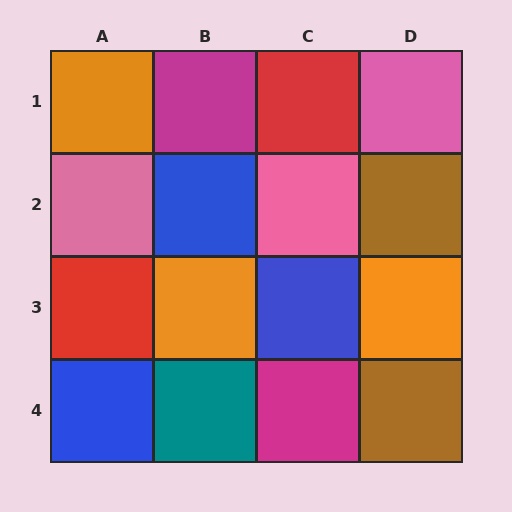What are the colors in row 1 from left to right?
Orange, magenta, red, pink.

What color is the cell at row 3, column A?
Red.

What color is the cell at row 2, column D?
Brown.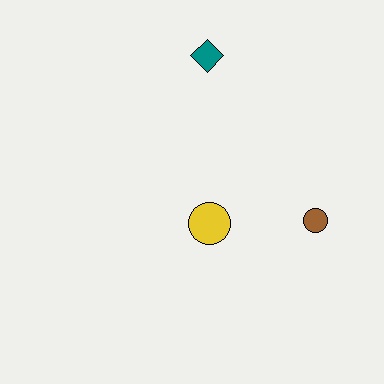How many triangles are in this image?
There are no triangles.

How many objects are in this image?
There are 3 objects.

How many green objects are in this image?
There are no green objects.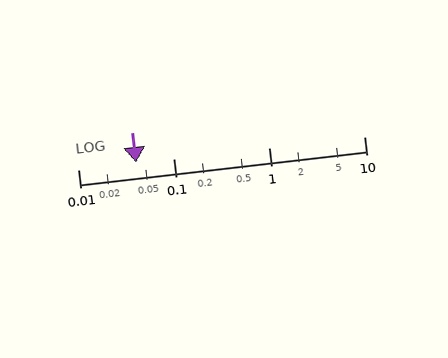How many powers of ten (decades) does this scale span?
The scale spans 3 decades, from 0.01 to 10.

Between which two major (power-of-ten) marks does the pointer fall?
The pointer is between 0.01 and 0.1.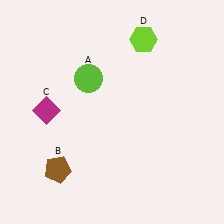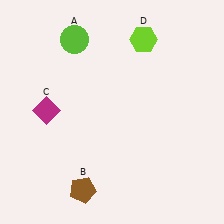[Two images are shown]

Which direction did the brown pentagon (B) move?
The brown pentagon (B) moved right.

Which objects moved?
The objects that moved are: the lime circle (A), the brown pentagon (B).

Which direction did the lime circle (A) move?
The lime circle (A) moved up.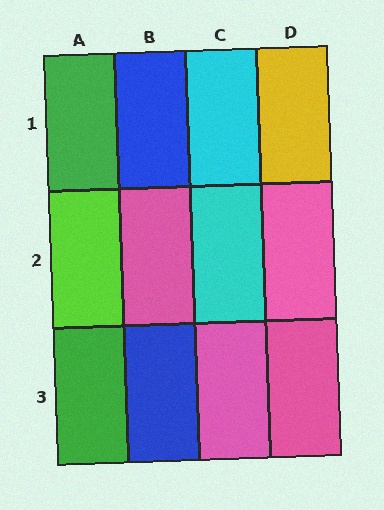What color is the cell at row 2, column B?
Pink.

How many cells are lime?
1 cell is lime.